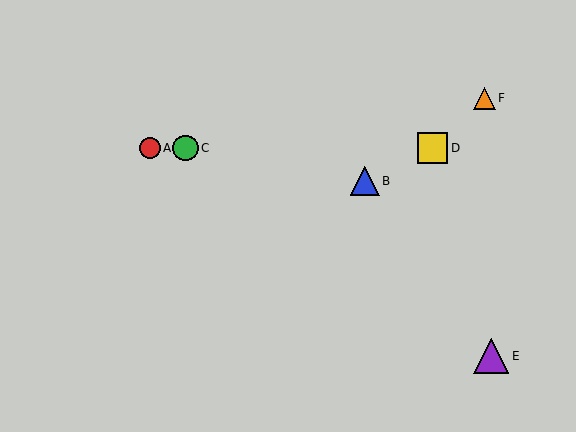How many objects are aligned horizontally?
3 objects (A, C, D) are aligned horizontally.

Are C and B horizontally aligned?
No, C is at y≈148 and B is at y≈181.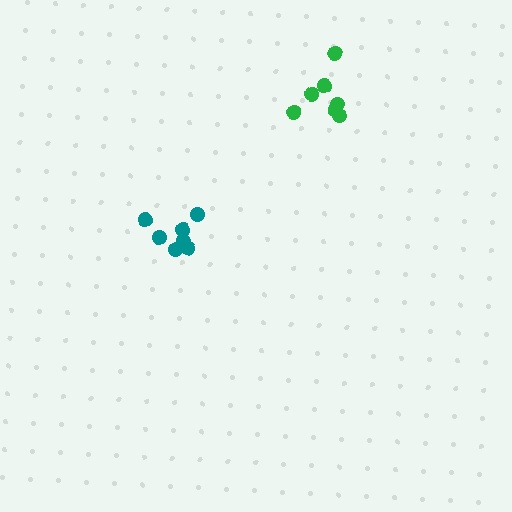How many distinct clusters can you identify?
There are 2 distinct clusters.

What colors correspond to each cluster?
The clusters are colored: teal, green.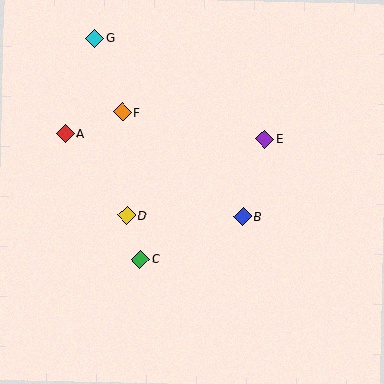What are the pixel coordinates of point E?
Point E is at (265, 139).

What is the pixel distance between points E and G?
The distance between E and G is 197 pixels.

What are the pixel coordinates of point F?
Point F is at (122, 112).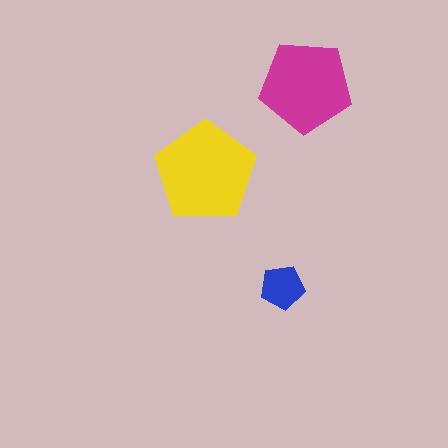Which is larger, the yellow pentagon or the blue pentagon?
The yellow one.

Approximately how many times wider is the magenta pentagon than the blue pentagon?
About 2 times wider.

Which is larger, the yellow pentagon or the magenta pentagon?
The yellow one.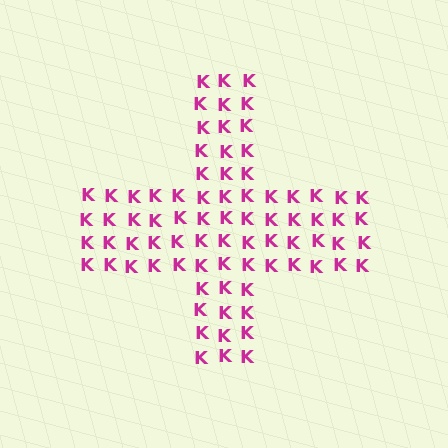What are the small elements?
The small elements are letter K's.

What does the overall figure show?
The overall figure shows a cross.